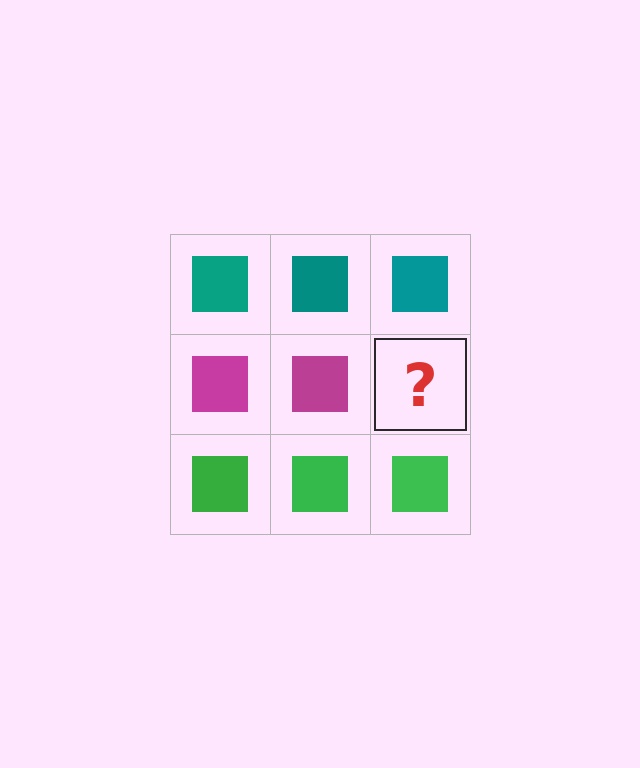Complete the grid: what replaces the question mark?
The question mark should be replaced with a magenta square.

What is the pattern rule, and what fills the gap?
The rule is that each row has a consistent color. The gap should be filled with a magenta square.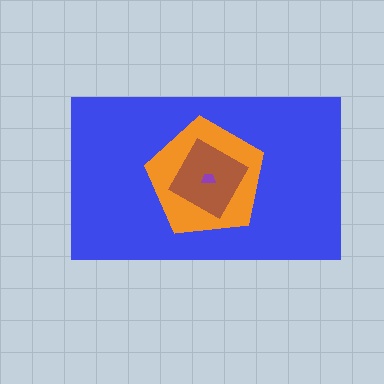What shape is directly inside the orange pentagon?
The brown square.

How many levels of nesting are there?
4.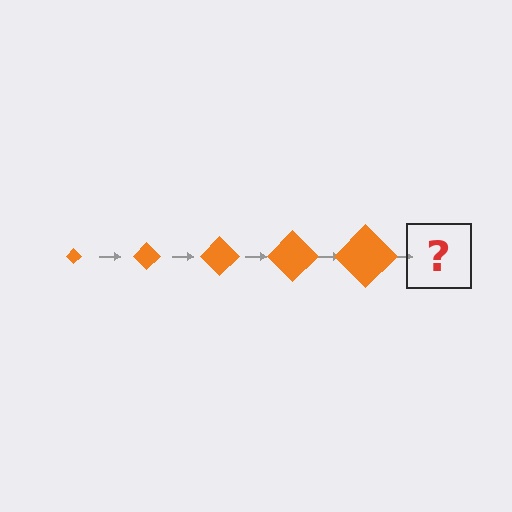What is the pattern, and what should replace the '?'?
The pattern is that the diamond gets progressively larger each step. The '?' should be an orange diamond, larger than the previous one.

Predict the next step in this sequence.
The next step is an orange diamond, larger than the previous one.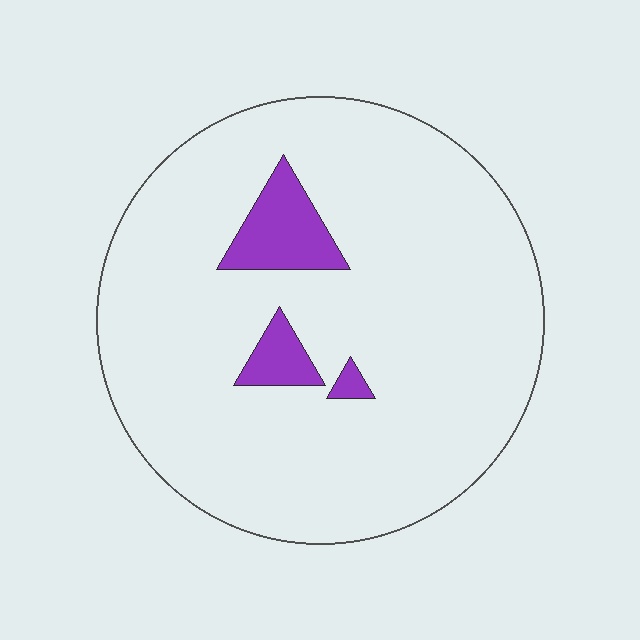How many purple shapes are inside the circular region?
3.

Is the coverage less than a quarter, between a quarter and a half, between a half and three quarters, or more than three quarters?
Less than a quarter.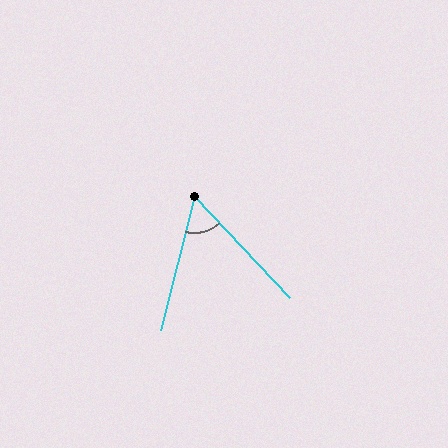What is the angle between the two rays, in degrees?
Approximately 57 degrees.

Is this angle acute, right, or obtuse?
It is acute.